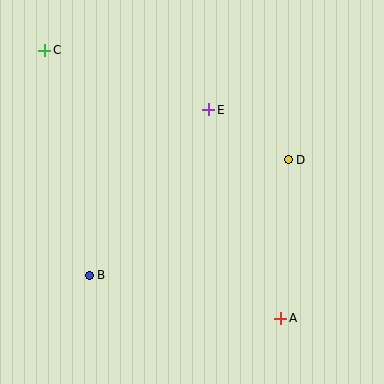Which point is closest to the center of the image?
Point E at (209, 110) is closest to the center.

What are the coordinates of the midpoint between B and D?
The midpoint between B and D is at (189, 218).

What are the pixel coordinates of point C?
Point C is at (45, 50).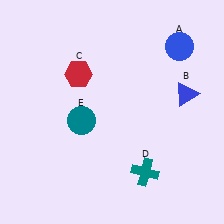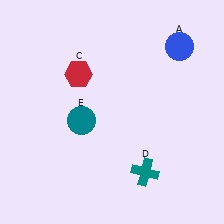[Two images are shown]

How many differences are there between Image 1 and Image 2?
There is 1 difference between the two images.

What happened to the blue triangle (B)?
The blue triangle (B) was removed in Image 2. It was in the top-right area of Image 1.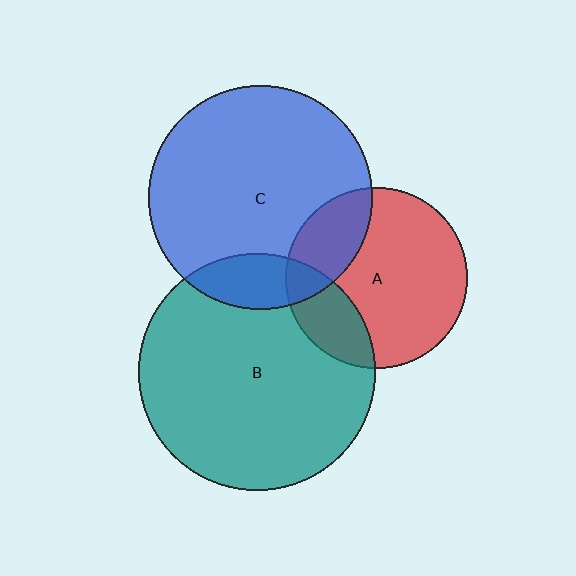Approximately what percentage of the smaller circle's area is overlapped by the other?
Approximately 15%.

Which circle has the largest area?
Circle B (teal).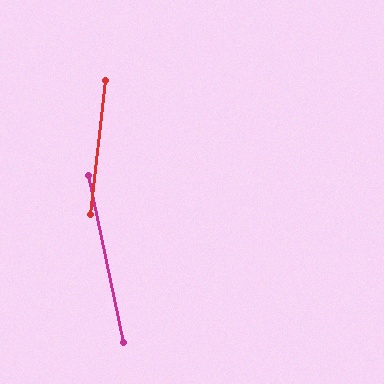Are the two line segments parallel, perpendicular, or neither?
Neither parallel nor perpendicular — they differ by about 19°.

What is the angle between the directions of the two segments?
Approximately 19 degrees.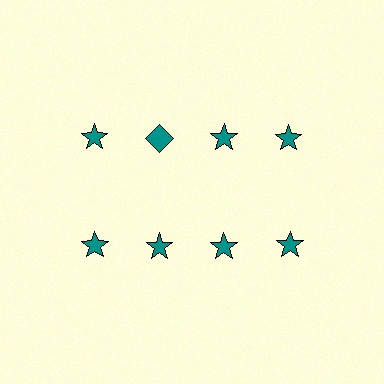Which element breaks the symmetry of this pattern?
The teal diamond in the top row, second from left column breaks the symmetry. All other shapes are teal stars.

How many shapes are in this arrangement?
There are 8 shapes arranged in a grid pattern.